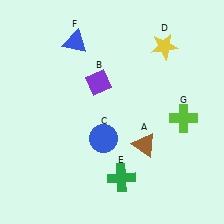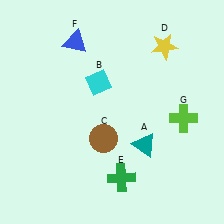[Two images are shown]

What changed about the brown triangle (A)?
In Image 1, A is brown. In Image 2, it changed to teal.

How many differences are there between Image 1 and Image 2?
There are 3 differences between the two images.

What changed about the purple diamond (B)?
In Image 1, B is purple. In Image 2, it changed to cyan.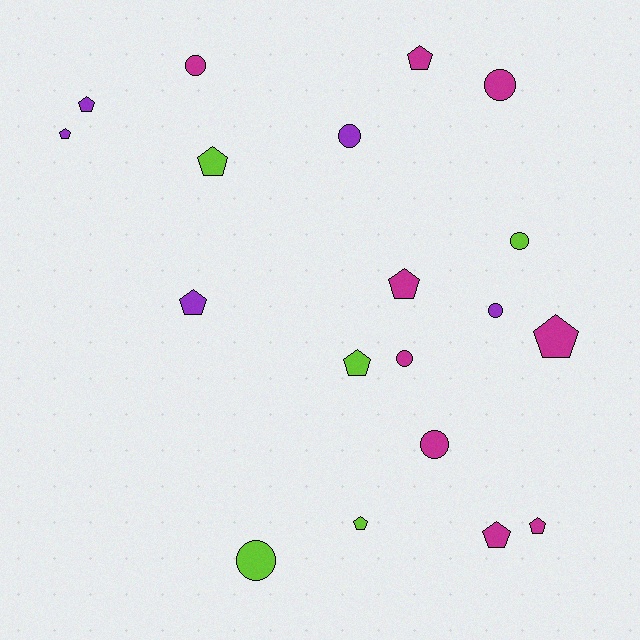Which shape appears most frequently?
Pentagon, with 11 objects.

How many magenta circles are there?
There are 4 magenta circles.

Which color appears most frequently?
Magenta, with 9 objects.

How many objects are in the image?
There are 19 objects.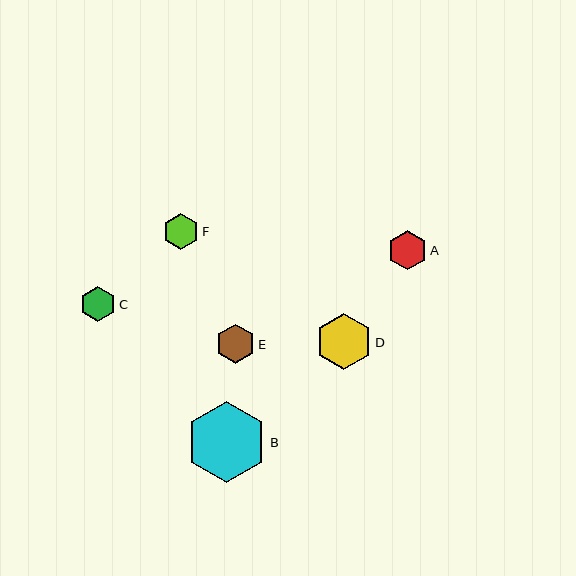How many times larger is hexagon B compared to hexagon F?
Hexagon B is approximately 2.3 times the size of hexagon F.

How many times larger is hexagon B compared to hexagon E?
Hexagon B is approximately 2.1 times the size of hexagon E.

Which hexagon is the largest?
Hexagon B is the largest with a size of approximately 81 pixels.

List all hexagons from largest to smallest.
From largest to smallest: B, D, E, A, F, C.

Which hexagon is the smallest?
Hexagon C is the smallest with a size of approximately 36 pixels.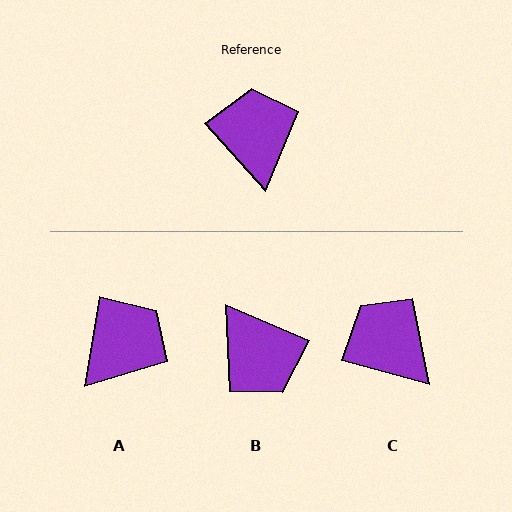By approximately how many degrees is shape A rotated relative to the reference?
Approximately 51 degrees clockwise.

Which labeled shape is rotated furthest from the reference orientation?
B, about 155 degrees away.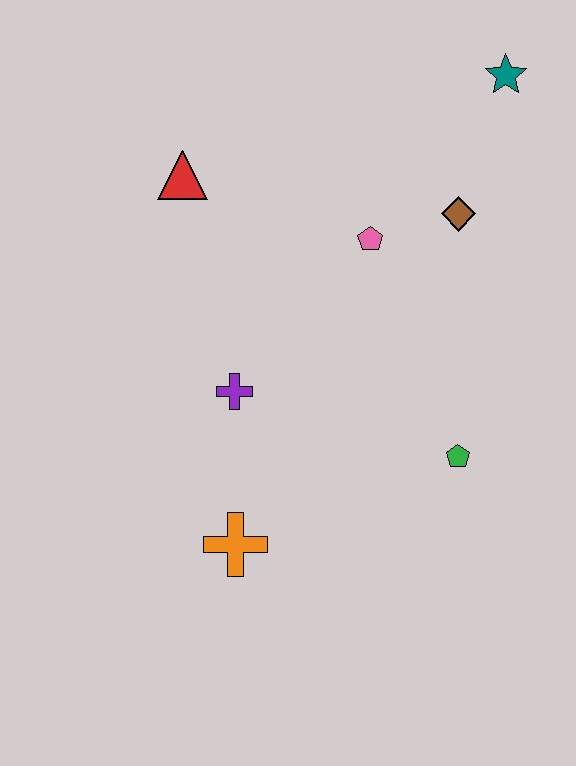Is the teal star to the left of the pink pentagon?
No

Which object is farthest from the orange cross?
The teal star is farthest from the orange cross.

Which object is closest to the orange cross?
The purple cross is closest to the orange cross.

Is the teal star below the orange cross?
No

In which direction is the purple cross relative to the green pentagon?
The purple cross is to the left of the green pentagon.